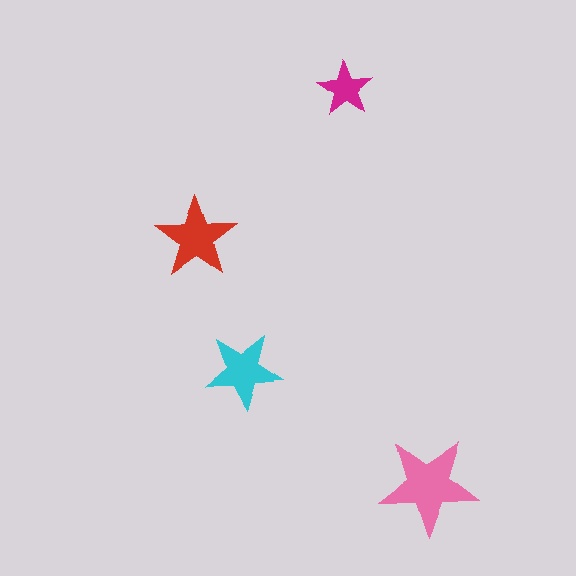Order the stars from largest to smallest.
the pink one, the red one, the cyan one, the magenta one.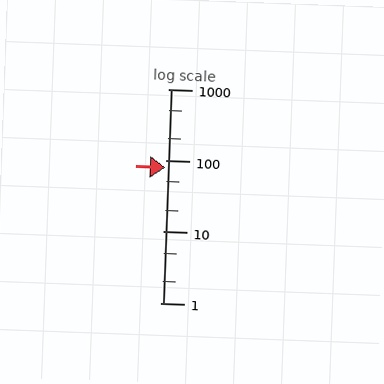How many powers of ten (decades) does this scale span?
The scale spans 3 decades, from 1 to 1000.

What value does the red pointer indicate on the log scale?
The pointer indicates approximately 79.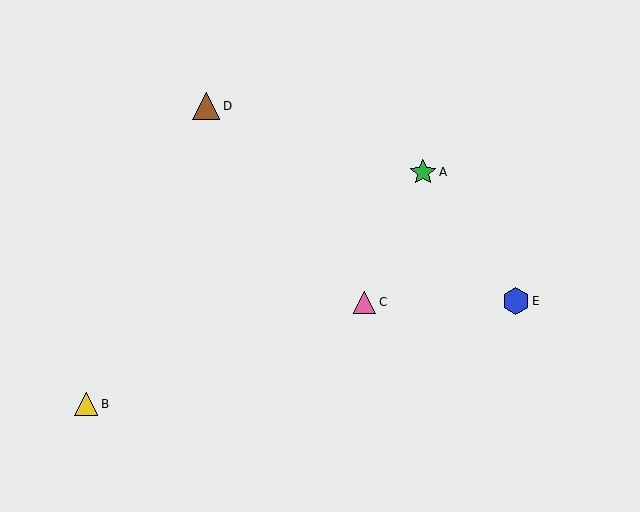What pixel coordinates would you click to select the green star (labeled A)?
Click at (423, 172) to select the green star A.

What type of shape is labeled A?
Shape A is a green star.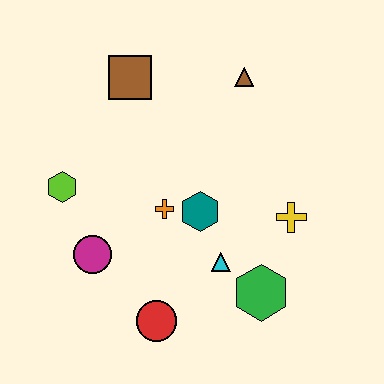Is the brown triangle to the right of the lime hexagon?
Yes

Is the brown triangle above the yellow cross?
Yes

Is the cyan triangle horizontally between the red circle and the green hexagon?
Yes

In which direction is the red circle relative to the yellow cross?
The red circle is to the left of the yellow cross.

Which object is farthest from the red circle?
The brown triangle is farthest from the red circle.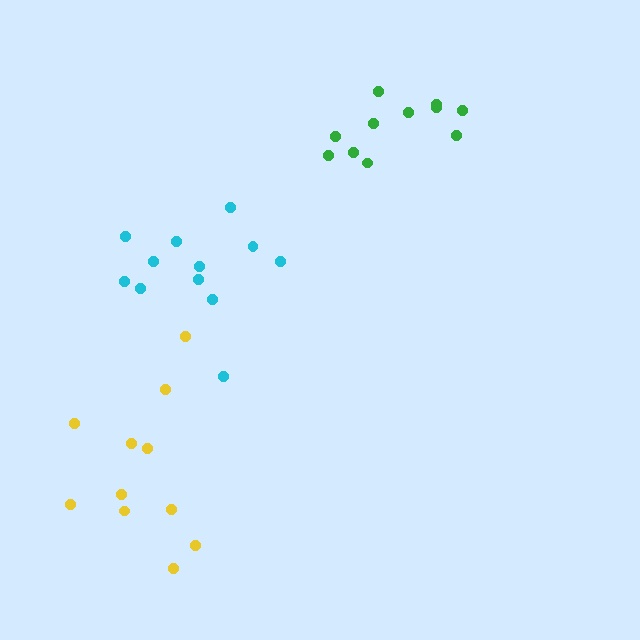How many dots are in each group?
Group 1: 11 dots, Group 2: 12 dots, Group 3: 11 dots (34 total).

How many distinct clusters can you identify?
There are 3 distinct clusters.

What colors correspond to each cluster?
The clusters are colored: green, cyan, yellow.